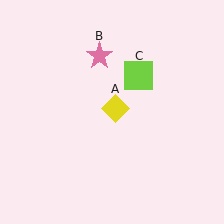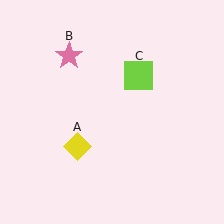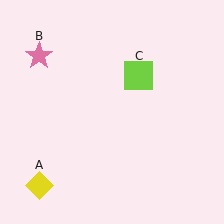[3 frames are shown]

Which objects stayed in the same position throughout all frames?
Lime square (object C) remained stationary.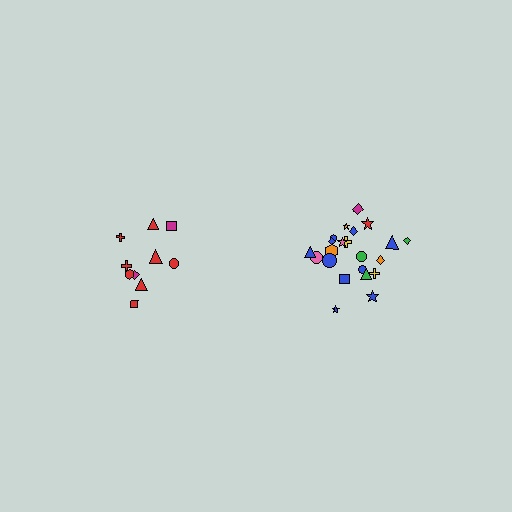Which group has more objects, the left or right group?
The right group.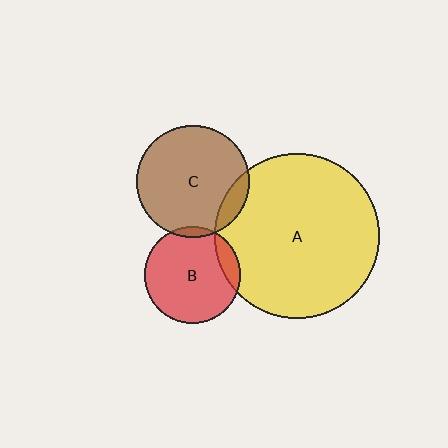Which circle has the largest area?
Circle A (yellow).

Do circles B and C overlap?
Yes.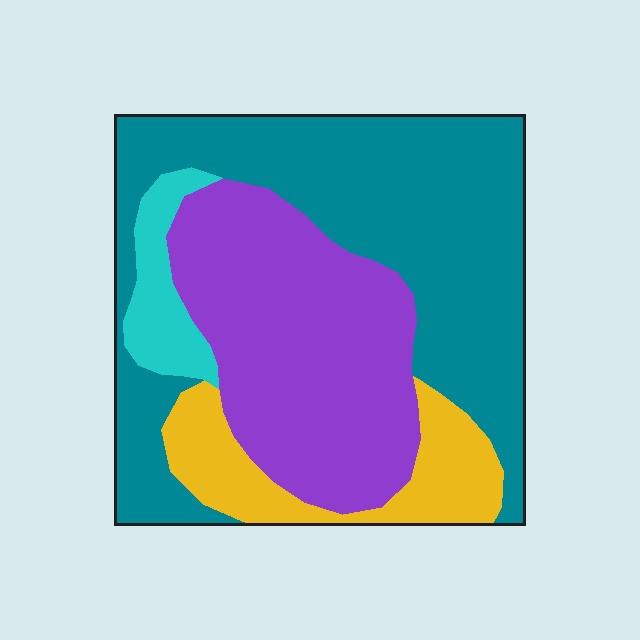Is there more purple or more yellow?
Purple.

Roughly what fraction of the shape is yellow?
Yellow takes up about one eighth (1/8) of the shape.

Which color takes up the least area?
Cyan, at roughly 5%.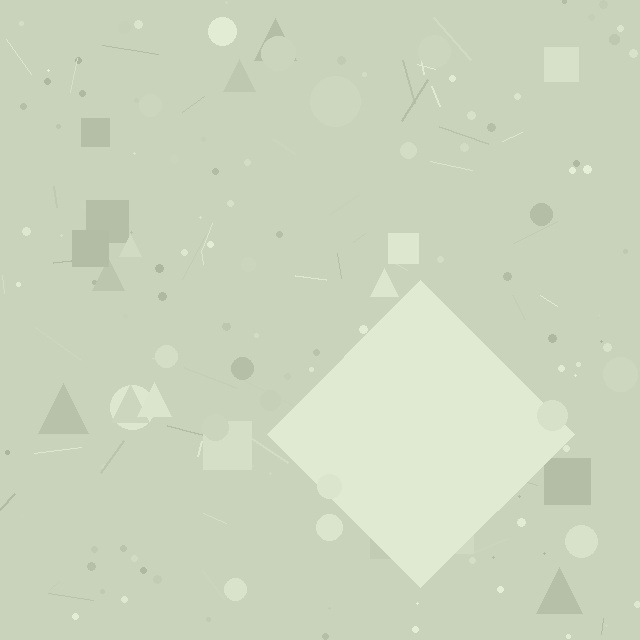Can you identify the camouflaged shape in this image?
The camouflaged shape is a diamond.